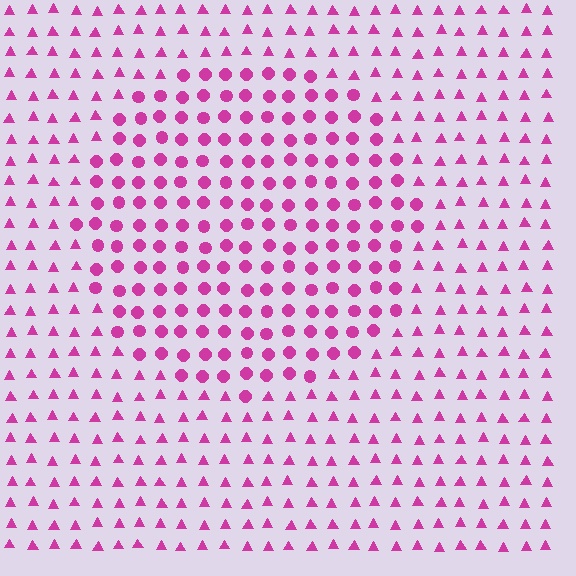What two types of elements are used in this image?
The image uses circles inside the circle region and triangles outside it.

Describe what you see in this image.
The image is filled with small magenta elements arranged in a uniform grid. A circle-shaped region contains circles, while the surrounding area contains triangles. The boundary is defined purely by the change in element shape.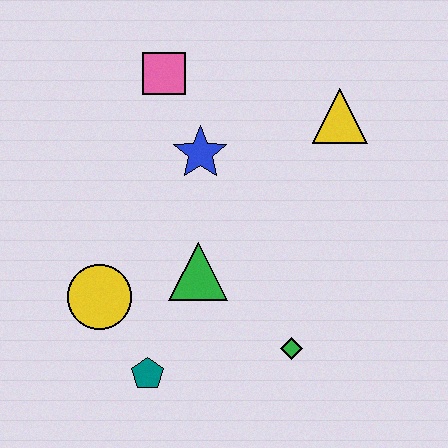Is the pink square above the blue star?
Yes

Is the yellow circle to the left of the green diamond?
Yes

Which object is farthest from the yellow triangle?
The teal pentagon is farthest from the yellow triangle.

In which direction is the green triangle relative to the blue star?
The green triangle is below the blue star.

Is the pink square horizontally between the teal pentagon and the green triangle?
Yes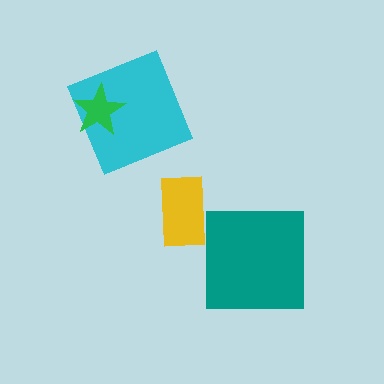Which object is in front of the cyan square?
The green star is in front of the cyan square.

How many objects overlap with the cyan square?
1 object overlaps with the cyan square.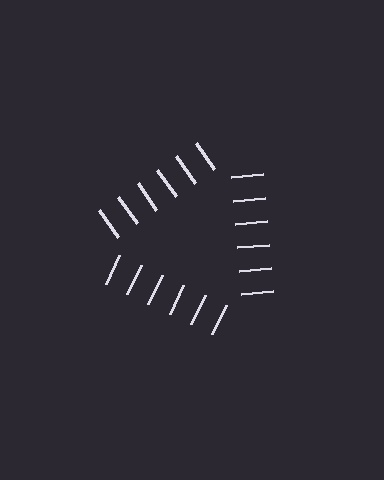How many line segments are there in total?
18 — 6 along each of the 3 edges.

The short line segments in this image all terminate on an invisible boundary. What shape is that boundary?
An illusory triangle — the line segments terminate on its edges but no continuous stroke is drawn.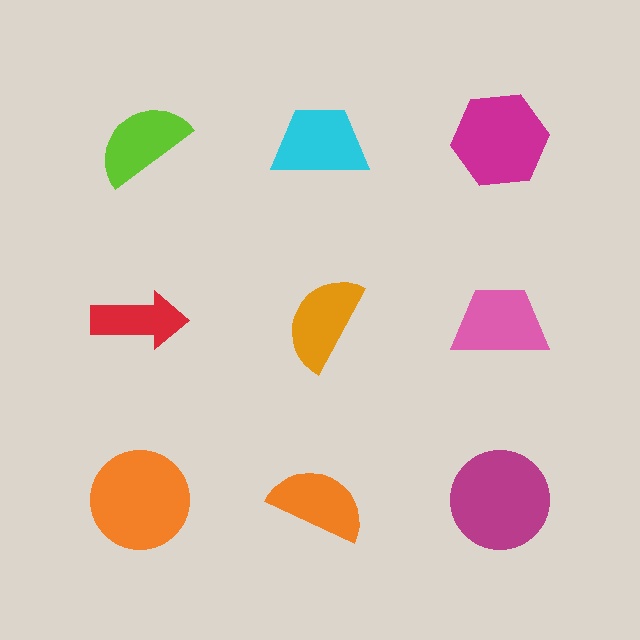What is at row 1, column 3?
A magenta hexagon.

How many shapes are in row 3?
3 shapes.